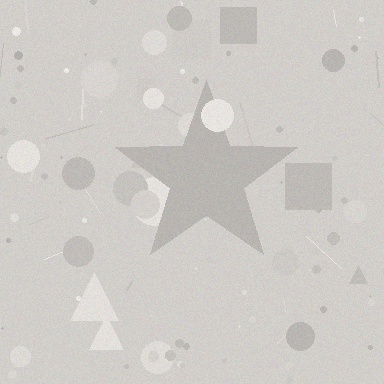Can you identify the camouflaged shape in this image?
The camouflaged shape is a star.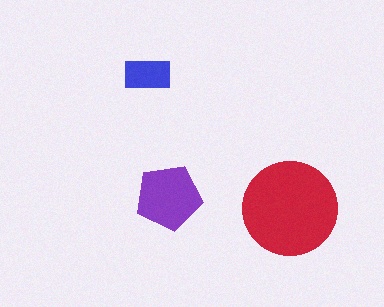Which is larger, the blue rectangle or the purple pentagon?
The purple pentagon.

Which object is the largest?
The red circle.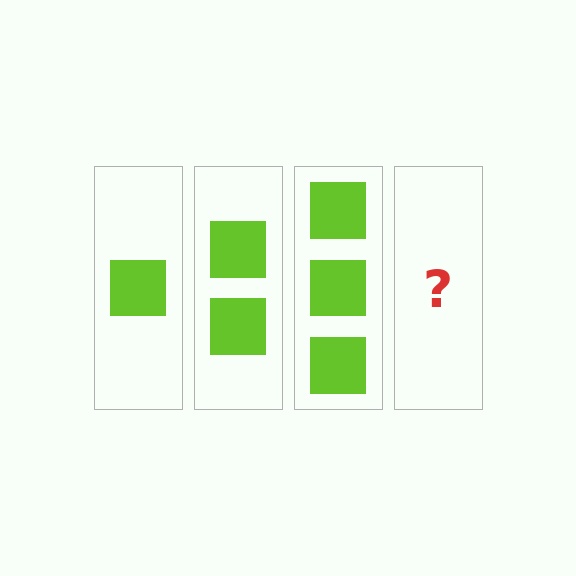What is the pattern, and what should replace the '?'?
The pattern is that each step adds one more square. The '?' should be 4 squares.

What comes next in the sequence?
The next element should be 4 squares.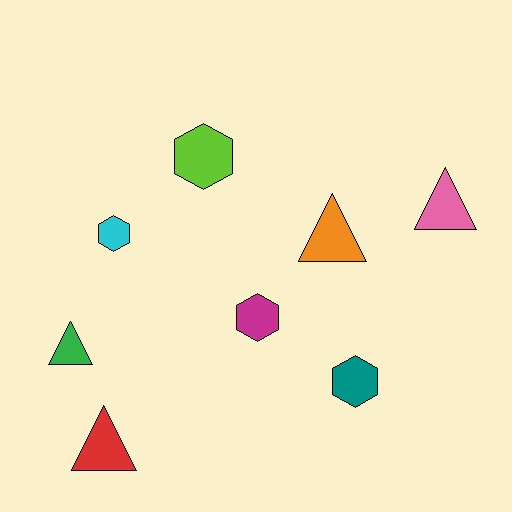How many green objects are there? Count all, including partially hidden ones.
There is 1 green object.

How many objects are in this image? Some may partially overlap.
There are 8 objects.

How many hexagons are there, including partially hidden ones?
There are 4 hexagons.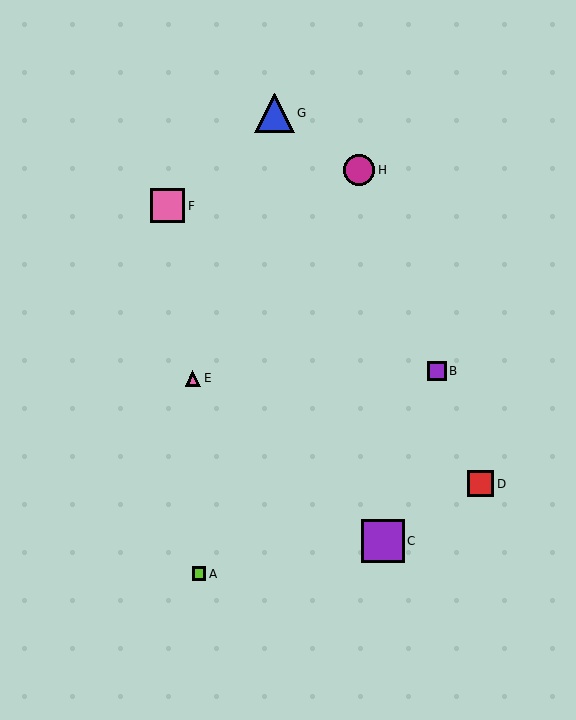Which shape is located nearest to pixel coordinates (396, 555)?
The purple square (labeled C) at (383, 541) is nearest to that location.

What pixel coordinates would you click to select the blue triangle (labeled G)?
Click at (274, 113) to select the blue triangle G.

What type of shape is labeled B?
Shape B is a purple square.